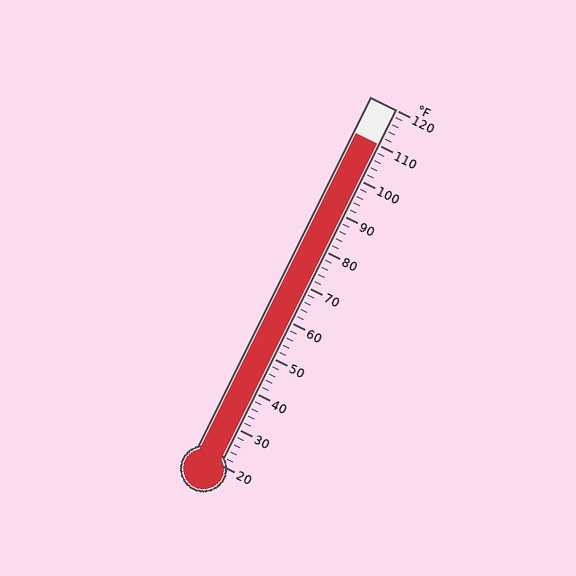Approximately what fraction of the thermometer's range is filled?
The thermometer is filled to approximately 90% of its range.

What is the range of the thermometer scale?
The thermometer scale ranges from 20°F to 120°F.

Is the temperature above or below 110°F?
The temperature is at 110°F.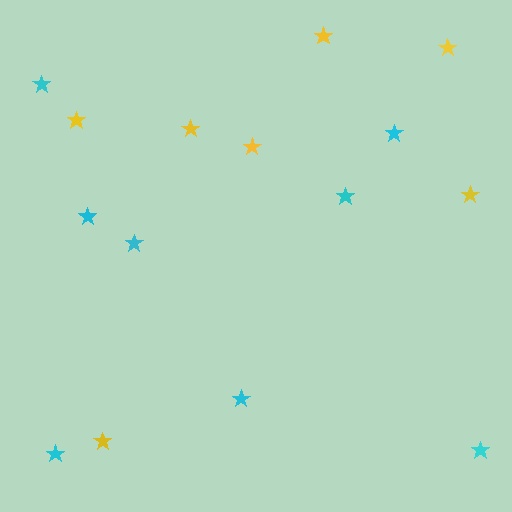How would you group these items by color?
There are 2 groups: one group of yellow stars (7) and one group of cyan stars (8).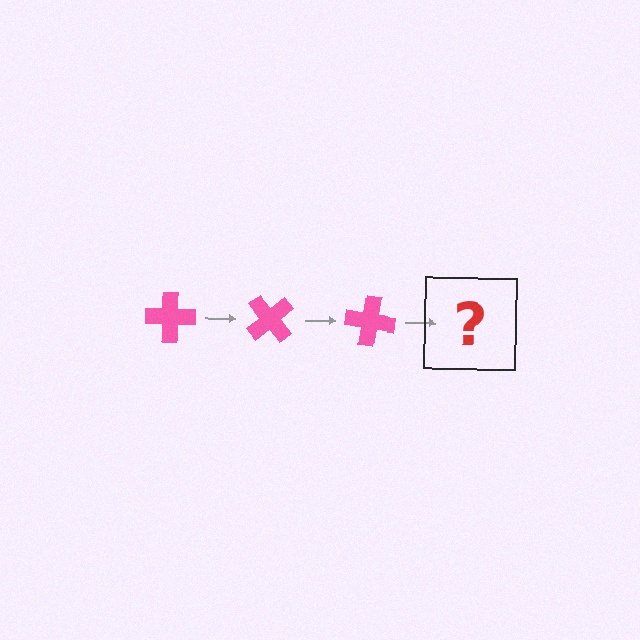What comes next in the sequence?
The next element should be a pink cross rotated 150 degrees.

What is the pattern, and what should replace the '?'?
The pattern is that the cross rotates 50 degrees each step. The '?' should be a pink cross rotated 150 degrees.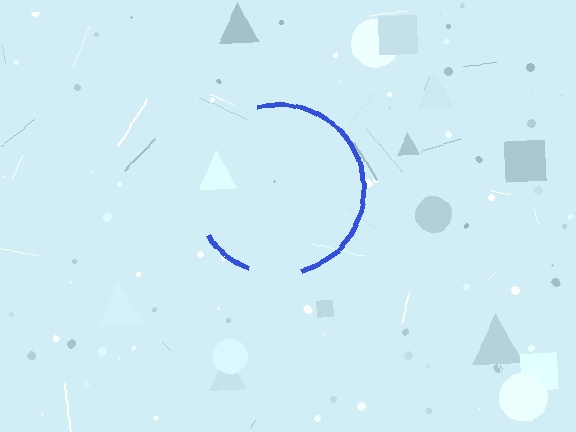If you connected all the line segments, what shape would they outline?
They would outline a circle.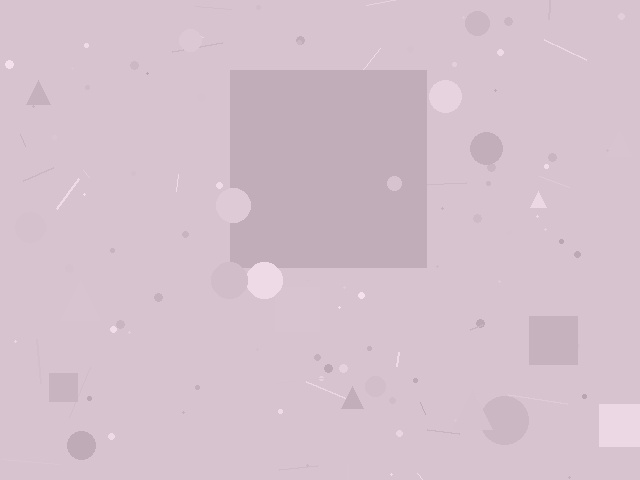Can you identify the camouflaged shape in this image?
The camouflaged shape is a square.